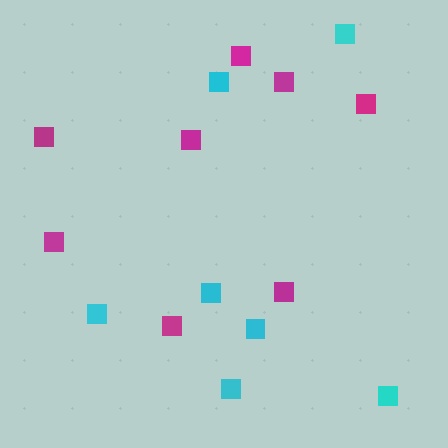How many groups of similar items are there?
There are 2 groups: one group of magenta squares (8) and one group of cyan squares (7).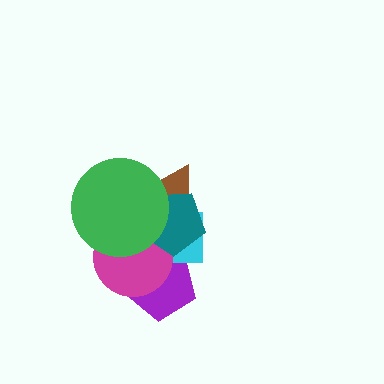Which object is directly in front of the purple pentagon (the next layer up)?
The cyan rectangle is directly in front of the purple pentagon.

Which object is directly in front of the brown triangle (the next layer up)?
The teal pentagon is directly in front of the brown triangle.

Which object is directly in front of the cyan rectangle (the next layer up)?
The magenta circle is directly in front of the cyan rectangle.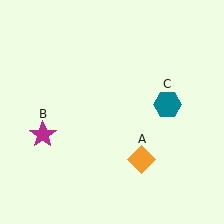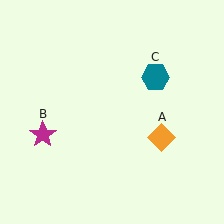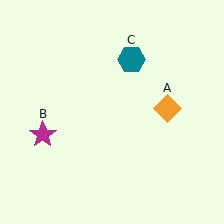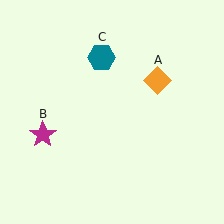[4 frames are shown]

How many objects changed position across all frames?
2 objects changed position: orange diamond (object A), teal hexagon (object C).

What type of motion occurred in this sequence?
The orange diamond (object A), teal hexagon (object C) rotated counterclockwise around the center of the scene.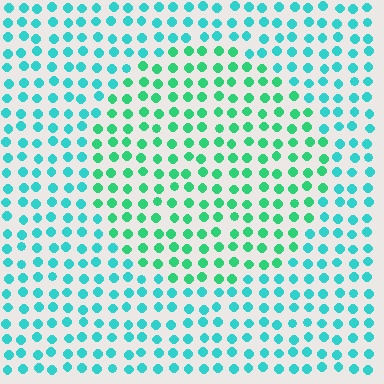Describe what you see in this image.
The image is filled with small cyan elements in a uniform arrangement. A circle-shaped region is visible where the elements are tinted to a slightly different hue, forming a subtle color boundary.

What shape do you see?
I see a circle.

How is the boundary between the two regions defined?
The boundary is defined purely by a slight shift in hue (about 31 degrees). Spacing, size, and orientation are identical on both sides.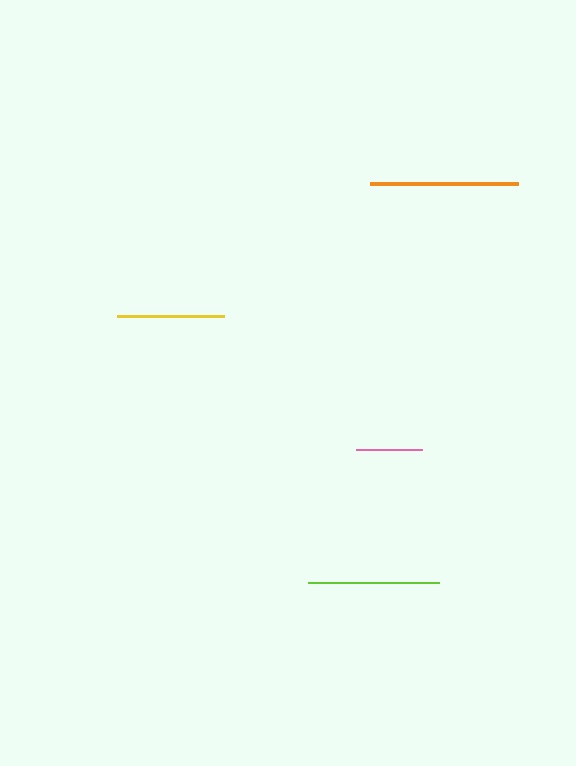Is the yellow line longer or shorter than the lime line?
The lime line is longer than the yellow line.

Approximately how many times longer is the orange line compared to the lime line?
The orange line is approximately 1.1 times the length of the lime line.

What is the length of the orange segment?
The orange segment is approximately 147 pixels long.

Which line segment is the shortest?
The pink line is the shortest at approximately 66 pixels.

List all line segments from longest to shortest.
From longest to shortest: orange, lime, yellow, pink.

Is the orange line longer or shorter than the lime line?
The orange line is longer than the lime line.